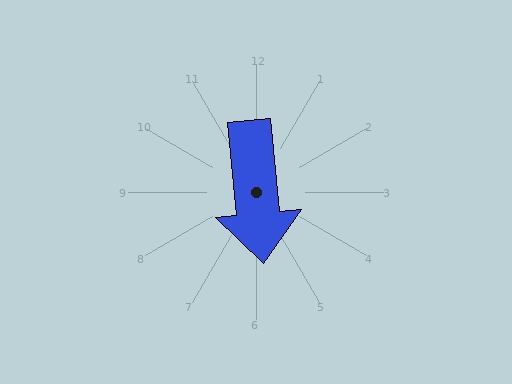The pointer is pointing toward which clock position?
Roughly 6 o'clock.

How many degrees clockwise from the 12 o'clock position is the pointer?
Approximately 174 degrees.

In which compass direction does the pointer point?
South.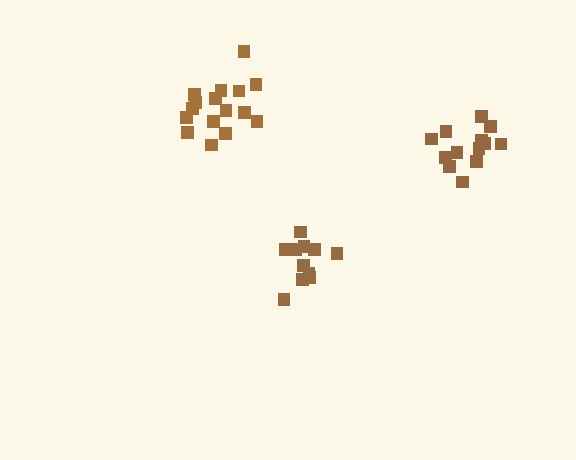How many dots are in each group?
Group 1: 11 dots, Group 2: 13 dots, Group 3: 16 dots (40 total).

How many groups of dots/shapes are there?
There are 3 groups.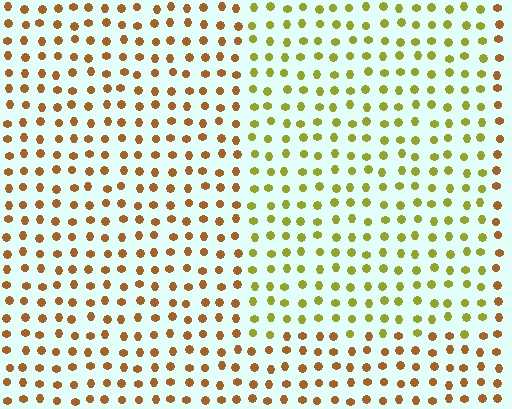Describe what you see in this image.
The image is filled with small brown elements in a uniform arrangement. A rectangle-shaped region is visible where the elements are tinted to a slightly different hue, forming a subtle color boundary.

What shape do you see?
I see a rectangle.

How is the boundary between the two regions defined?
The boundary is defined purely by a slight shift in hue (about 41 degrees). Spacing, size, and orientation are identical on both sides.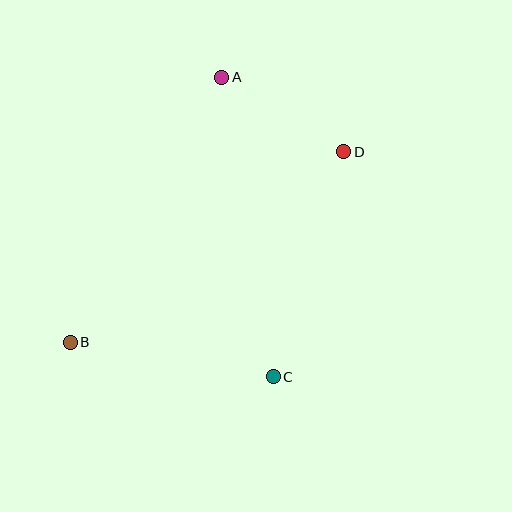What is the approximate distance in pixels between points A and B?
The distance between A and B is approximately 305 pixels.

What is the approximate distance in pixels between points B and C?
The distance between B and C is approximately 206 pixels.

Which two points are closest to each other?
Points A and D are closest to each other.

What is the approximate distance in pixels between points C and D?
The distance between C and D is approximately 236 pixels.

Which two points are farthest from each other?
Points B and D are farthest from each other.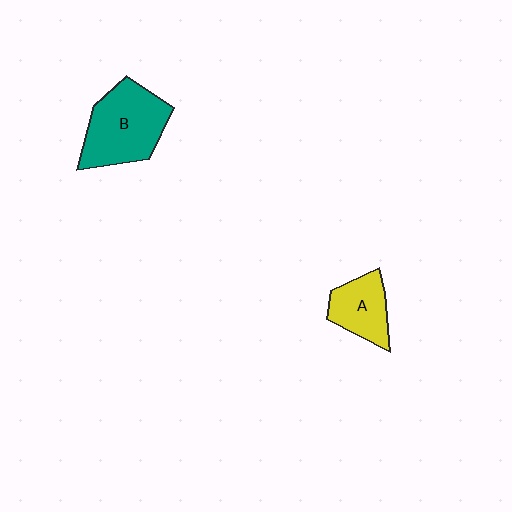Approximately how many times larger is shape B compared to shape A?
Approximately 1.7 times.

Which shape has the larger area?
Shape B (teal).